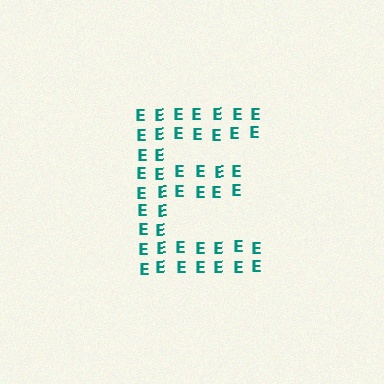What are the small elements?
The small elements are letter E's.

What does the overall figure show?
The overall figure shows the letter E.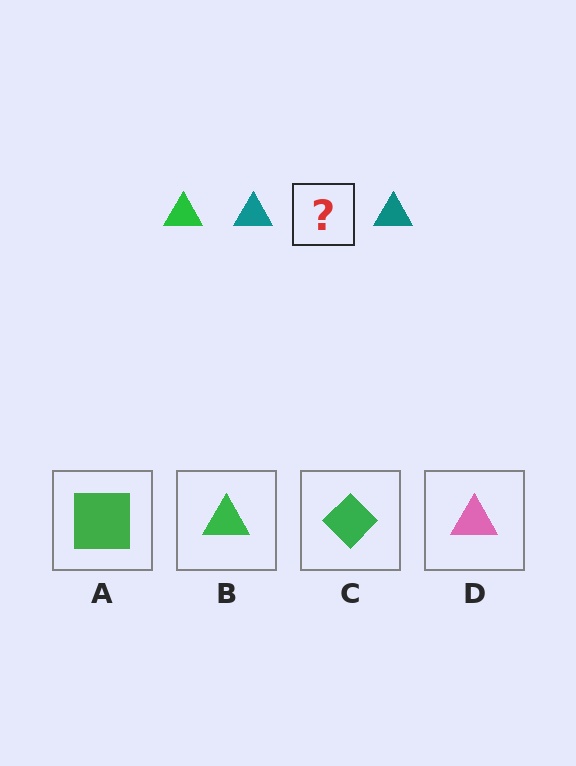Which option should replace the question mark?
Option B.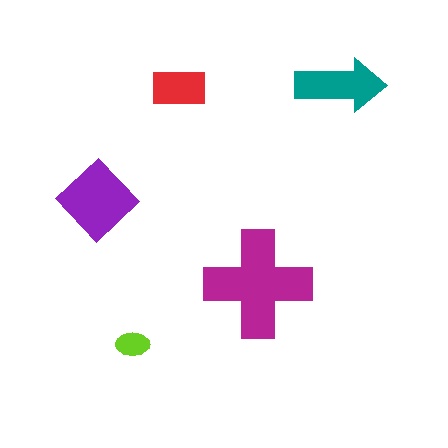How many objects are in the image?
There are 5 objects in the image.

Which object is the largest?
The magenta cross.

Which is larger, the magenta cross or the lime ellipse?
The magenta cross.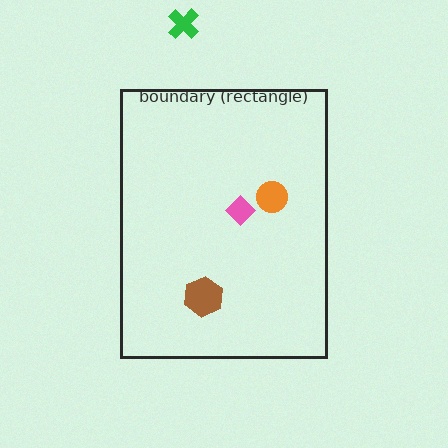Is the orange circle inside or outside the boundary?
Inside.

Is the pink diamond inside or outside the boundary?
Inside.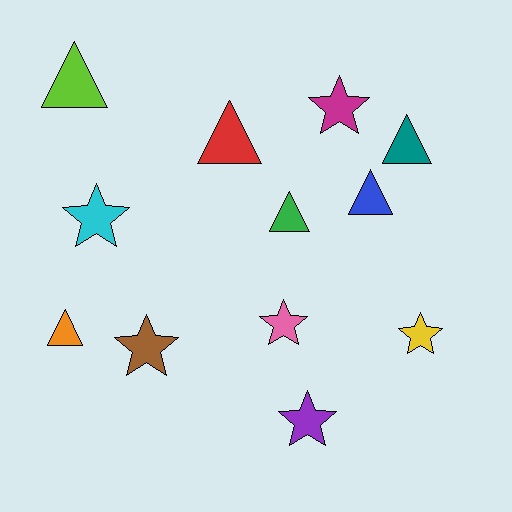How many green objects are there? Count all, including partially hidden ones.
There is 1 green object.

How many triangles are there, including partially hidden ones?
There are 6 triangles.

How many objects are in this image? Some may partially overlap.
There are 12 objects.